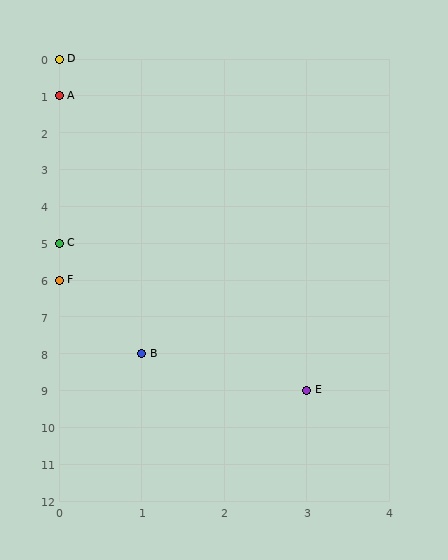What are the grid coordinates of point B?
Point B is at grid coordinates (1, 8).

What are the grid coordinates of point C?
Point C is at grid coordinates (0, 5).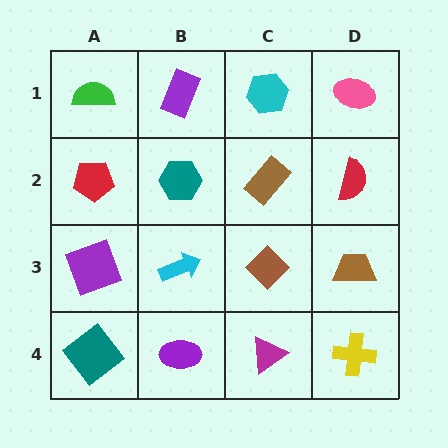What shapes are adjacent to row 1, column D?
A red semicircle (row 2, column D), a cyan hexagon (row 1, column C).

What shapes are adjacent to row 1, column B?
A teal hexagon (row 2, column B), a green semicircle (row 1, column A), a cyan hexagon (row 1, column C).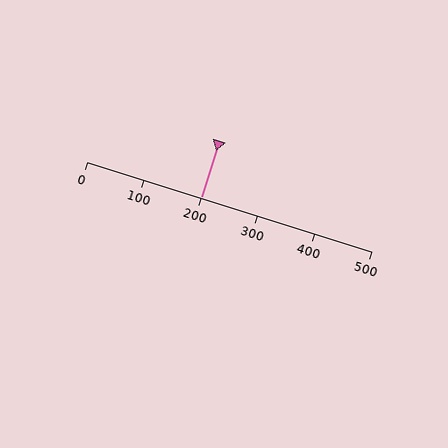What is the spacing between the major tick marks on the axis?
The major ticks are spaced 100 apart.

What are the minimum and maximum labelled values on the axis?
The axis runs from 0 to 500.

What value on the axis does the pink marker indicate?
The marker indicates approximately 200.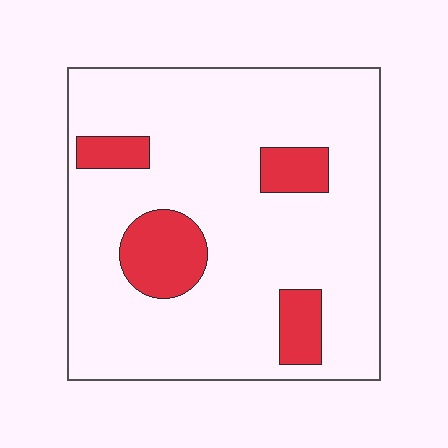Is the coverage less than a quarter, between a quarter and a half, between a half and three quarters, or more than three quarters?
Less than a quarter.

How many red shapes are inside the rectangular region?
4.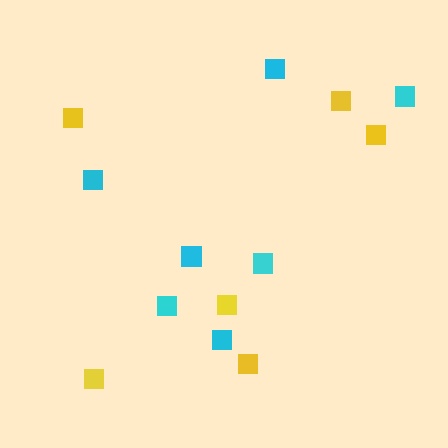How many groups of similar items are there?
There are 2 groups: one group of cyan squares (7) and one group of yellow squares (6).